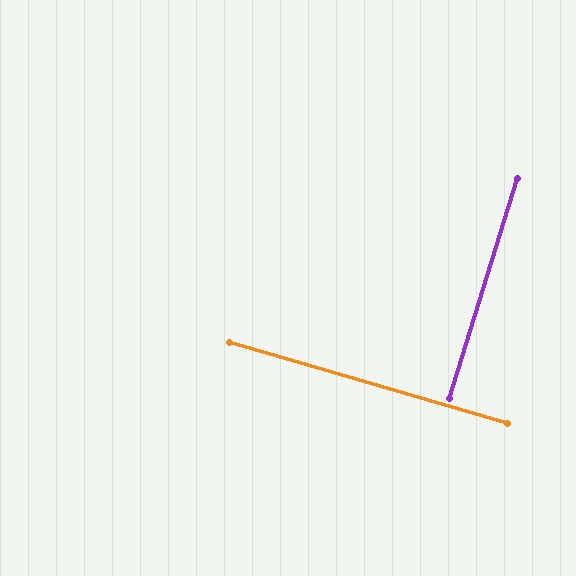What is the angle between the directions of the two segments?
Approximately 89 degrees.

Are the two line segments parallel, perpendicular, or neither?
Perpendicular — they meet at approximately 89°.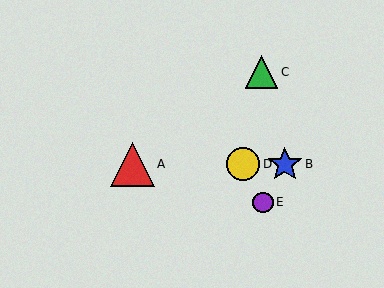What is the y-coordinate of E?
Object E is at y≈202.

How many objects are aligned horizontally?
3 objects (A, B, D) are aligned horizontally.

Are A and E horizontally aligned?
No, A is at y≈164 and E is at y≈202.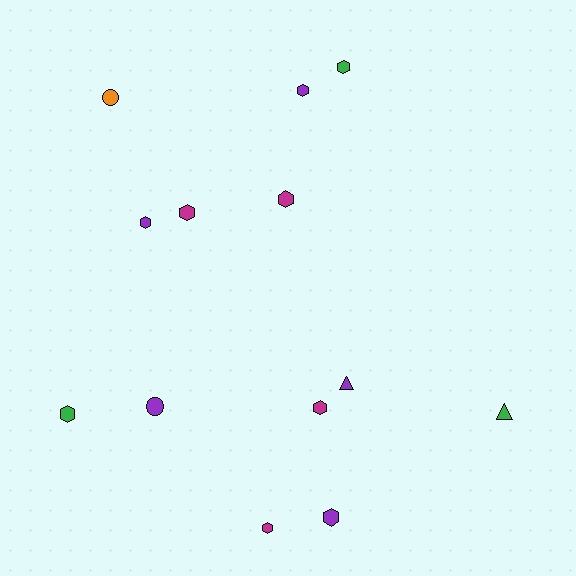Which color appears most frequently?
Purple, with 5 objects.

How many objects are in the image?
There are 13 objects.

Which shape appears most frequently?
Hexagon, with 9 objects.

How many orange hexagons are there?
There are no orange hexagons.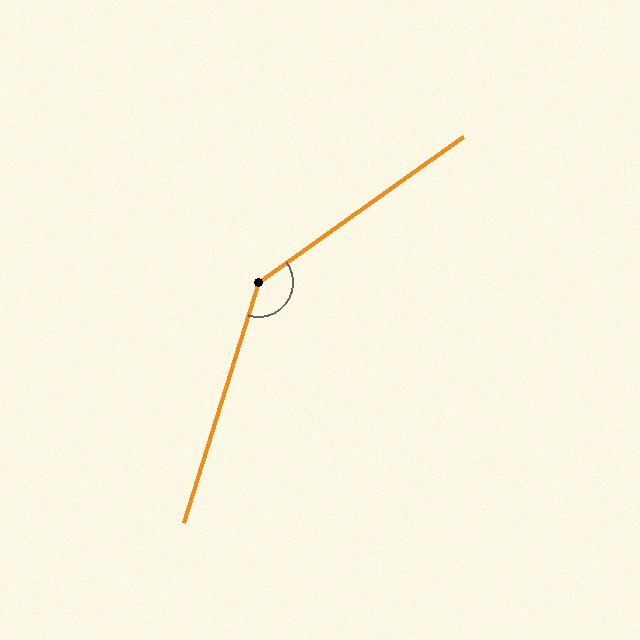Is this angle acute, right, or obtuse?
It is obtuse.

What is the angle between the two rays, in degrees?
Approximately 143 degrees.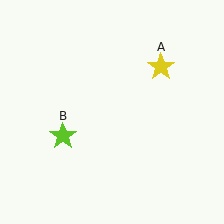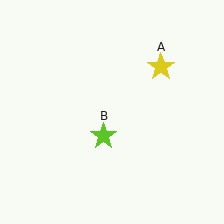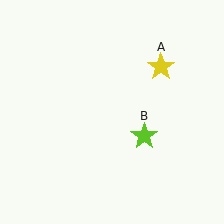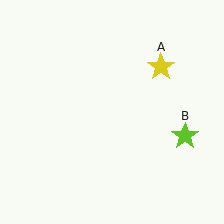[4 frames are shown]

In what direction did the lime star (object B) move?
The lime star (object B) moved right.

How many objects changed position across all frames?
1 object changed position: lime star (object B).